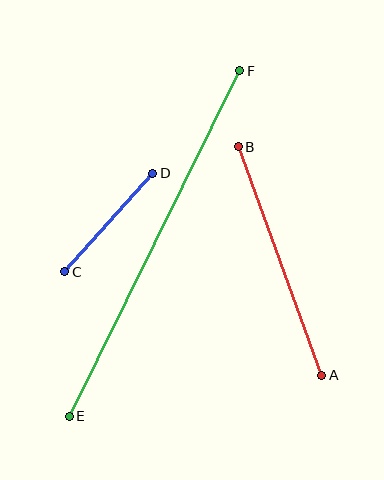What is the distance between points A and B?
The distance is approximately 243 pixels.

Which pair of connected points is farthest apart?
Points E and F are farthest apart.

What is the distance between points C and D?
The distance is approximately 132 pixels.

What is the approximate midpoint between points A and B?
The midpoint is at approximately (280, 261) pixels.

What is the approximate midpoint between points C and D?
The midpoint is at approximately (109, 222) pixels.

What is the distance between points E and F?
The distance is approximately 385 pixels.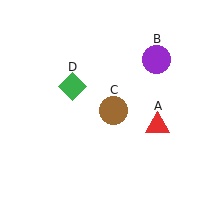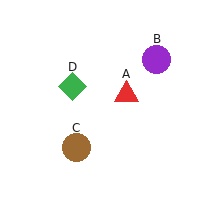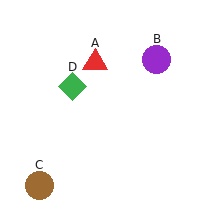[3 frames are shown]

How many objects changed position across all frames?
2 objects changed position: red triangle (object A), brown circle (object C).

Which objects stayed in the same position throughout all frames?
Purple circle (object B) and green diamond (object D) remained stationary.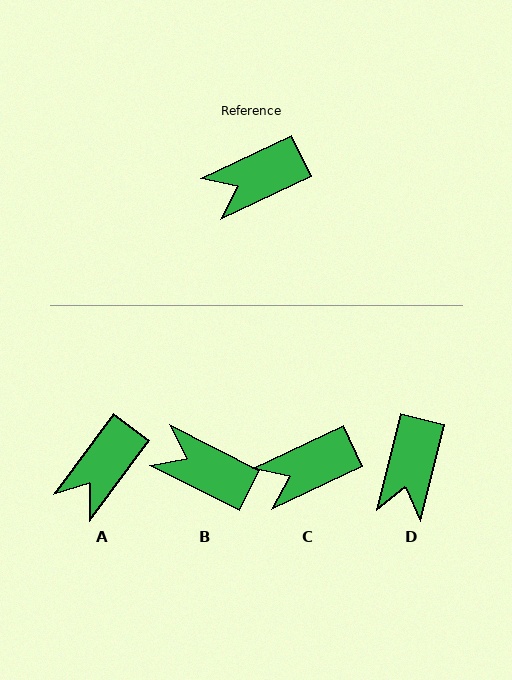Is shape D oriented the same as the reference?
No, it is off by about 50 degrees.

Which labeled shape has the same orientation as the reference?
C.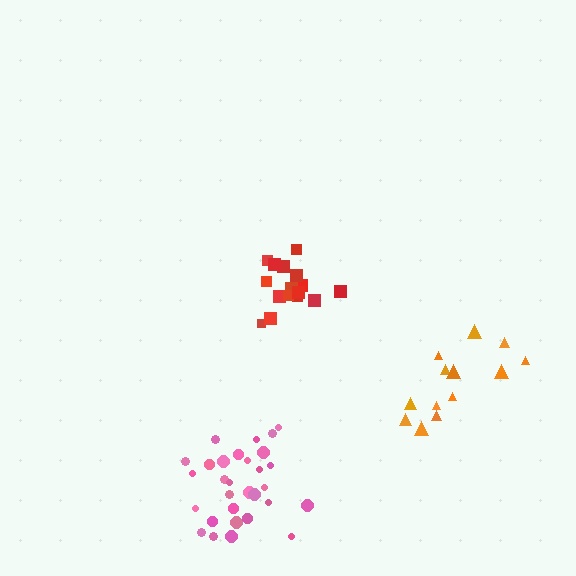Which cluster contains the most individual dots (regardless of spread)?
Pink (30).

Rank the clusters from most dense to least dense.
red, pink, orange.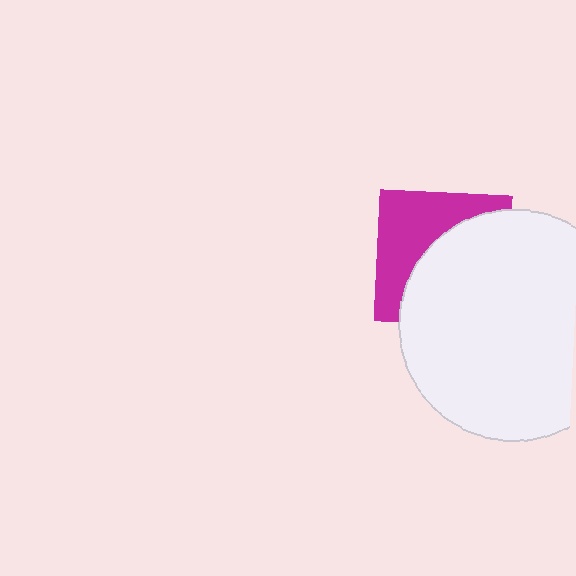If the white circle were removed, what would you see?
You would see the complete magenta square.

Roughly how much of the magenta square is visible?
A small part of it is visible (roughly 43%).